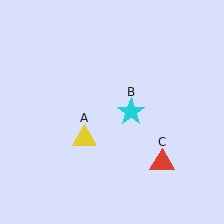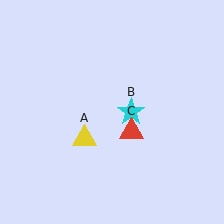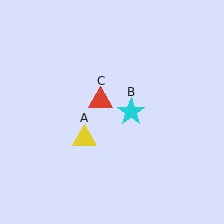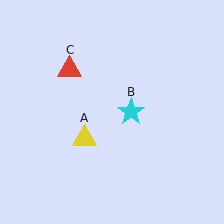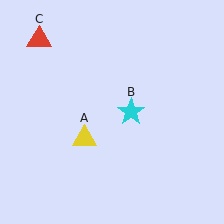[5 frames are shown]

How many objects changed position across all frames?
1 object changed position: red triangle (object C).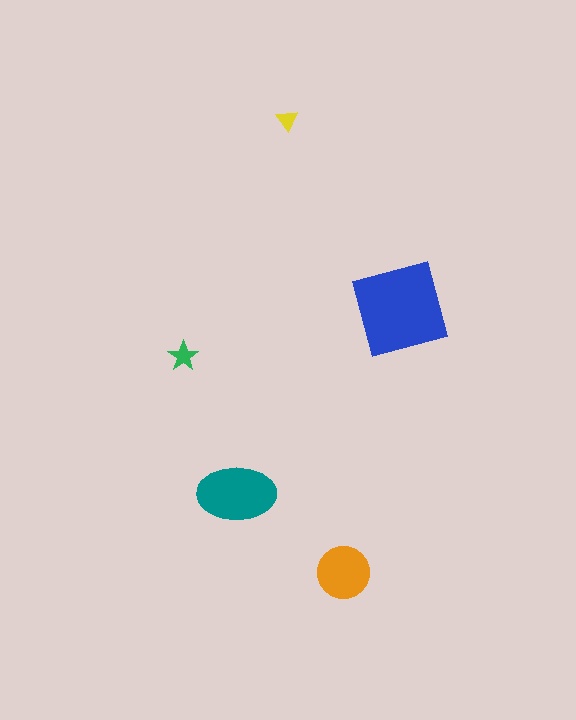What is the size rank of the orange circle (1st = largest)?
3rd.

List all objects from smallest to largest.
The yellow triangle, the green star, the orange circle, the teal ellipse, the blue square.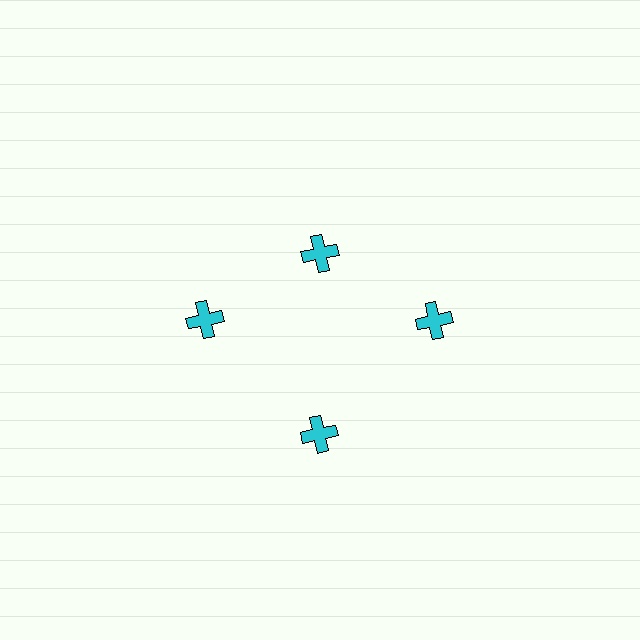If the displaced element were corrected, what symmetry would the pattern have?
It would have 4-fold rotational symmetry — the pattern would map onto itself every 90 degrees.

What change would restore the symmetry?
The symmetry would be restored by moving it outward, back onto the ring so that all 4 crosses sit at equal angles and equal distance from the center.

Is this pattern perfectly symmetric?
No. The 4 cyan crosses are arranged in a ring, but one element near the 12 o'clock position is pulled inward toward the center, breaking the 4-fold rotational symmetry.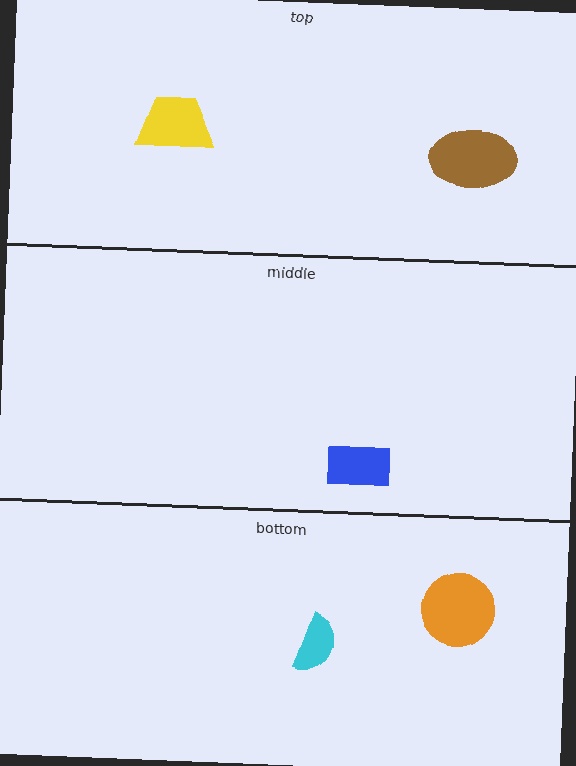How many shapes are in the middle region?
1.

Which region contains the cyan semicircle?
The bottom region.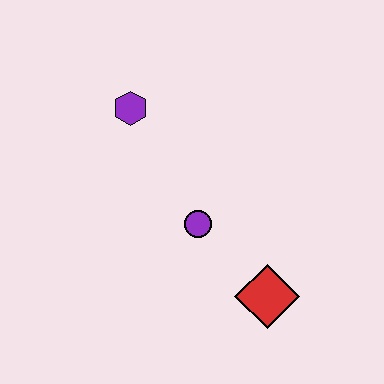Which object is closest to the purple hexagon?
The purple circle is closest to the purple hexagon.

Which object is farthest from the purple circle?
The purple hexagon is farthest from the purple circle.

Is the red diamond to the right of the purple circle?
Yes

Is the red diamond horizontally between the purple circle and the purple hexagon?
No